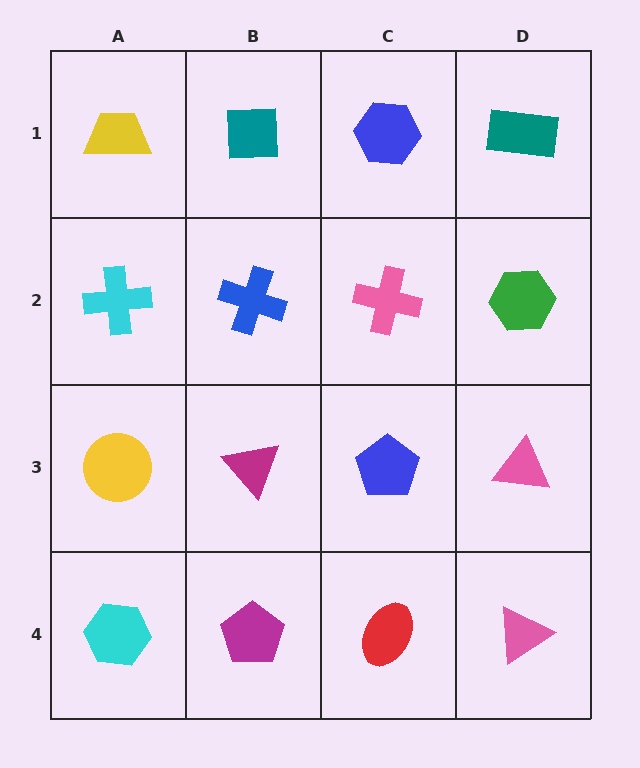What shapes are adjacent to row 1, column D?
A green hexagon (row 2, column D), a blue hexagon (row 1, column C).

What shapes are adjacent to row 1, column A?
A cyan cross (row 2, column A), a teal square (row 1, column B).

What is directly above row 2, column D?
A teal rectangle.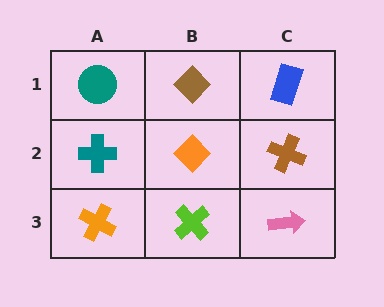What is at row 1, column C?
A blue rectangle.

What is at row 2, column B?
An orange diamond.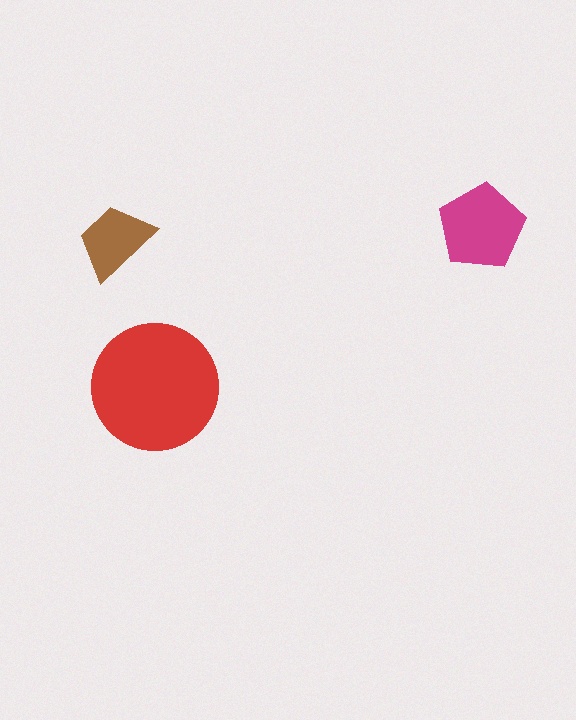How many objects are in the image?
There are 3 objects in the image.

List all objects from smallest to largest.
The brown trapezoid, the magenta pentagon, the red circle.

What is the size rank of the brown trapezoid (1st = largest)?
3rd.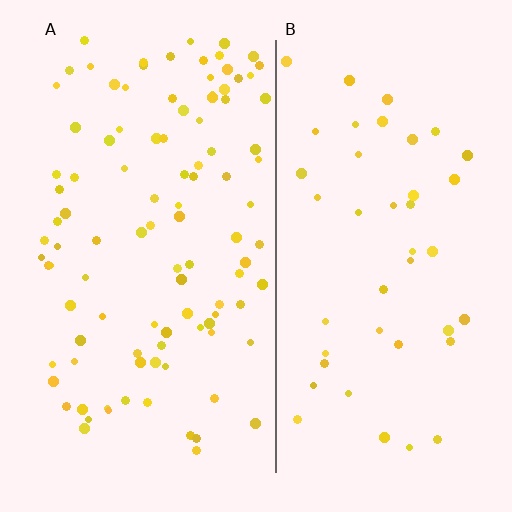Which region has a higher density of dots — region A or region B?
A (the left).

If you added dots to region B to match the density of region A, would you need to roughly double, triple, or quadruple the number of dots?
Approximately double.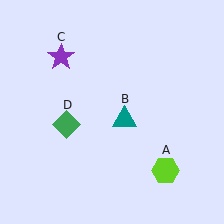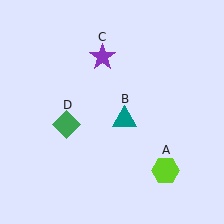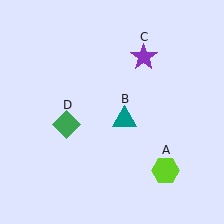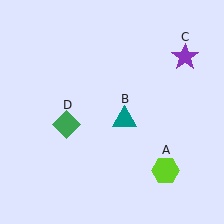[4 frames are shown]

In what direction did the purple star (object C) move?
The purple star (object C) moved right.